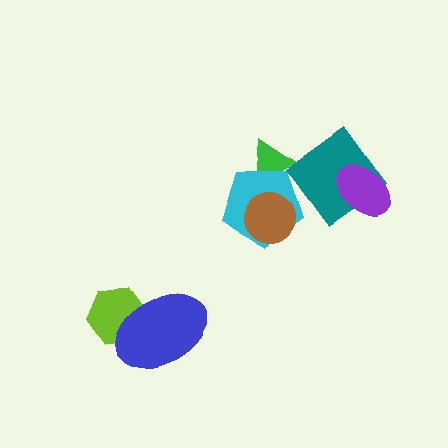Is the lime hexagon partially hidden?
Yes, it is partially covered by another shape.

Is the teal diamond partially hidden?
Yes, it is partially covered by another shape.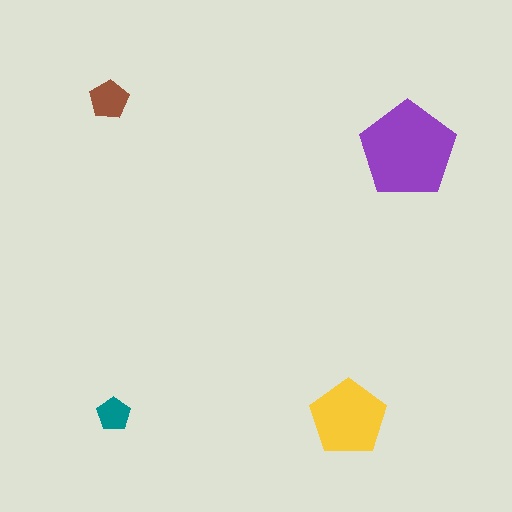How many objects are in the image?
There are 4 objects in the image.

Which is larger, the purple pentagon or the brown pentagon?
The purple one.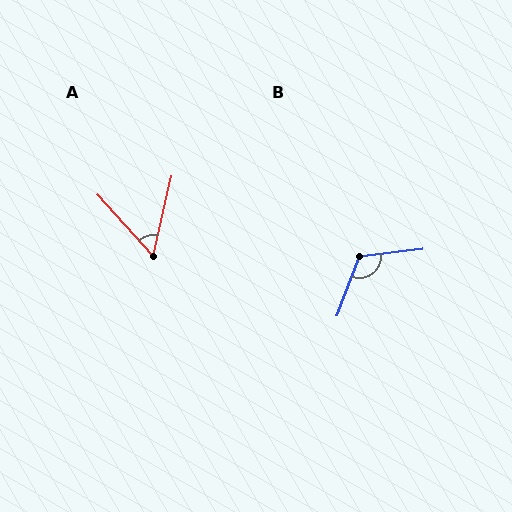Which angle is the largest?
B, at approximately 117 degrees.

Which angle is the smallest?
A, at approximately 55 degrees.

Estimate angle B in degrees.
Approximately 117 degrees.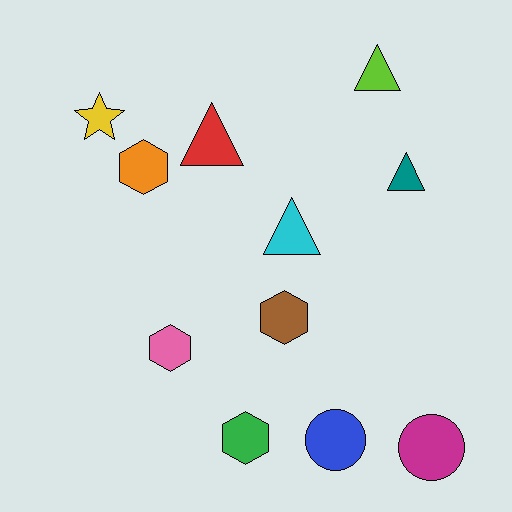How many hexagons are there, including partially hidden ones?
There are 4 hexagons.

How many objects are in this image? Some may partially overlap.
There are 11 objects.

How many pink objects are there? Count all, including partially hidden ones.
There is 1 pink object.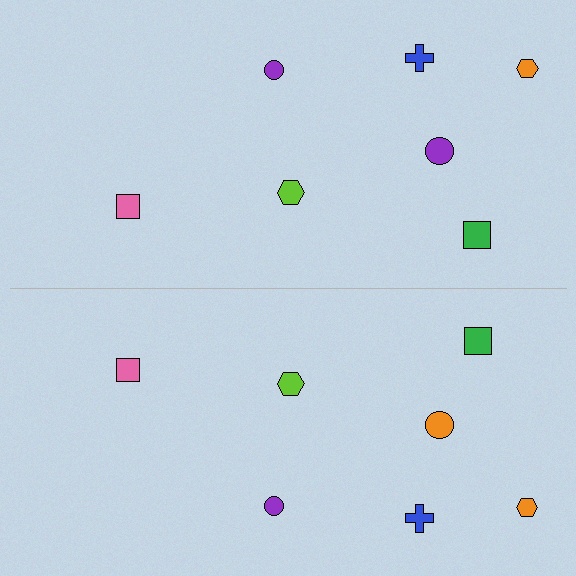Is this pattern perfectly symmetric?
No, the pattern is not perfectly symmetric. The orange circle on the bottom side breaks the symmetry — its mirror counterpart is purple.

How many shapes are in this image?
There are 14 shapes in this image.